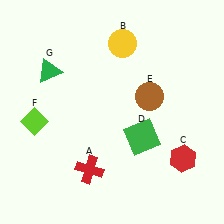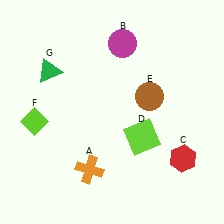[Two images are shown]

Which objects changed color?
A changed from red to orange. B changed from yellow to magenta. D changed from green to lime.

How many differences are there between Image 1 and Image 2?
There are 3 differences between the two images.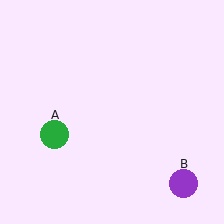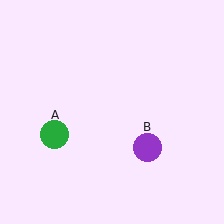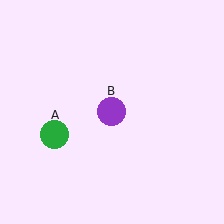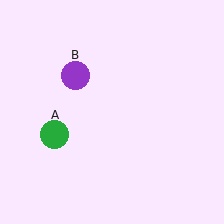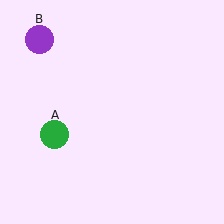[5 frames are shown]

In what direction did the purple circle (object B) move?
The purple circle (object B) moved up and to the left.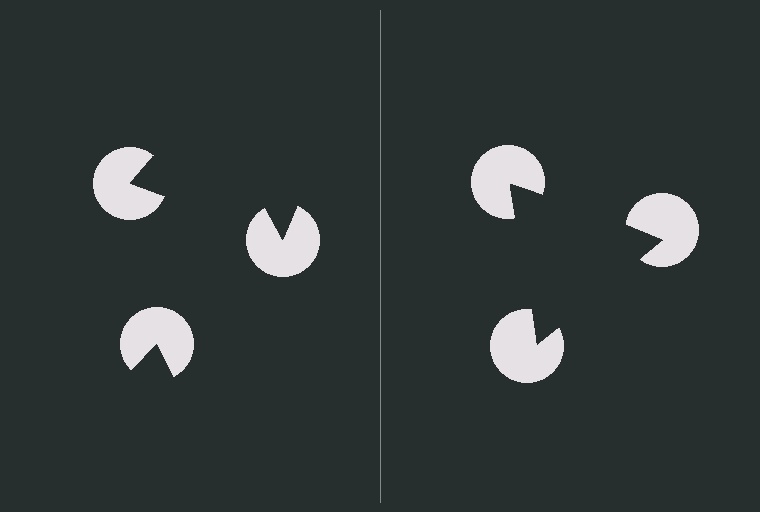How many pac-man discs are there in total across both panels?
6 — 3 on each side.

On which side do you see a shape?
An illusory triangle appears on the right side. On the left side the wedge cuts are rotated, so no coherent shape forms.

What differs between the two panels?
The pac-man discs are positioned identically on both sides; only the wedge orientations differ. On the right they align to a triangle; on the left they are misaligned.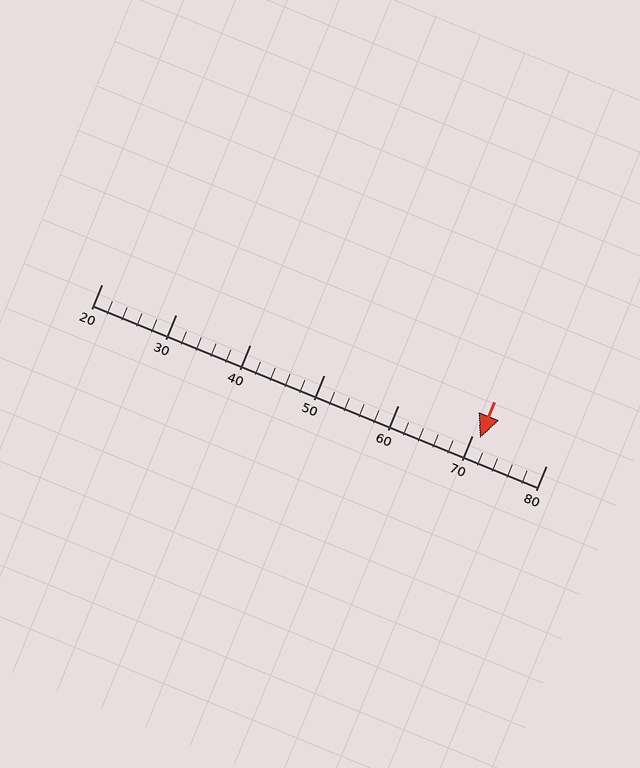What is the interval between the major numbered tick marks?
The major tick marks are spaced 10 units apart.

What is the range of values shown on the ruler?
The ruler shows values from 20 to 80.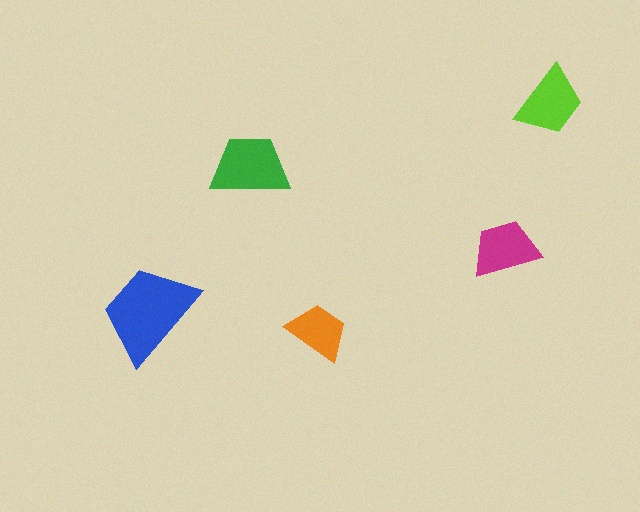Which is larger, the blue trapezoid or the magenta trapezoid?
The blue one.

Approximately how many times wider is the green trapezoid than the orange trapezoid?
About 1.5 times wider.